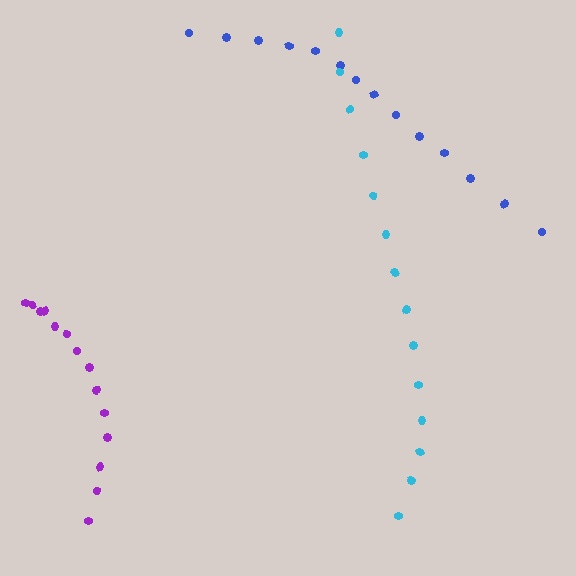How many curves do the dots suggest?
There are 3 distinct paths.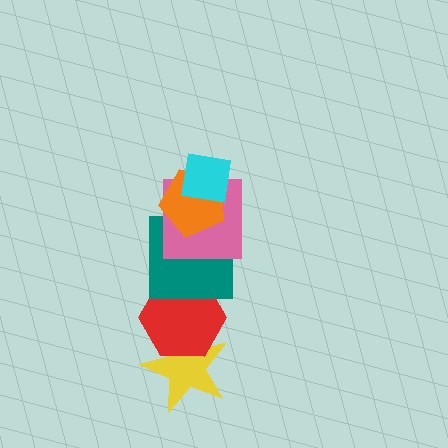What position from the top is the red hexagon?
The red hexagon is 5th from the top.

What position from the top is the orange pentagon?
The orange pentagon is 2nd from the top.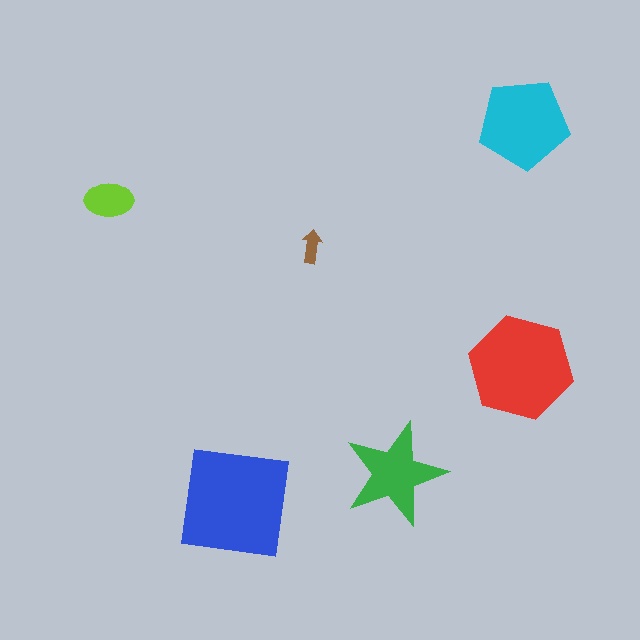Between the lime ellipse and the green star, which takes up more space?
The green star.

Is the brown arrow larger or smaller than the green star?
Smaller.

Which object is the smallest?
The brown arrow.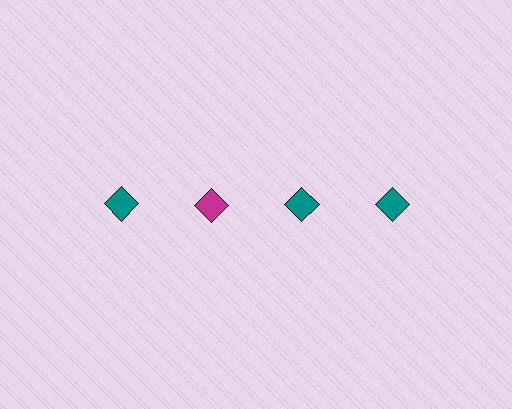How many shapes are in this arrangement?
There are 4 shapes arranged in a grid pattern.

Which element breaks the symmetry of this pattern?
The magenta diamond in the top row, second from left column breaks the symmetry. All other shapes are teal diamonds.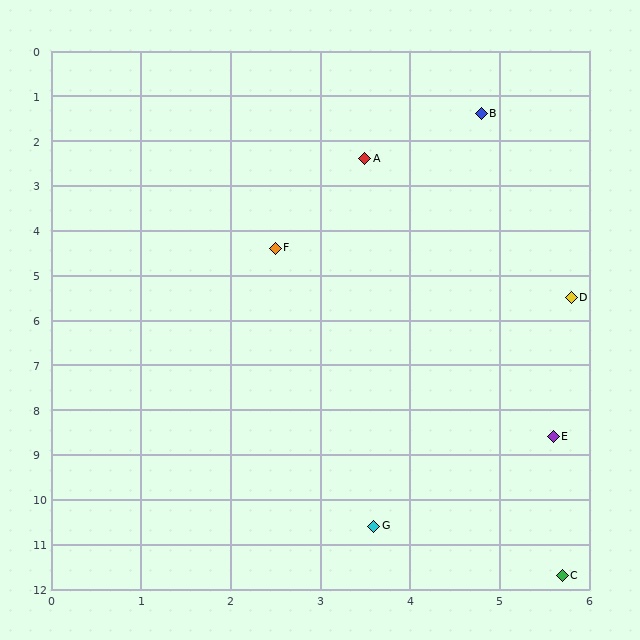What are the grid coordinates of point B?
Point B is at approximately (4.8, 1.4).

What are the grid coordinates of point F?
Point F is at approximately (2.5, 4.4).